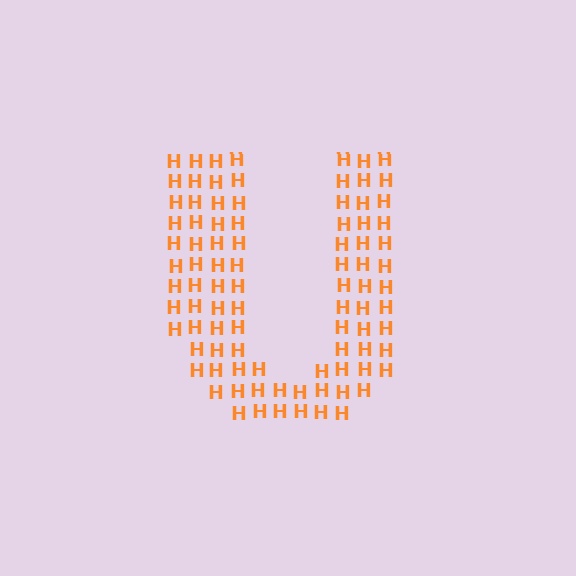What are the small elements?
The small elements are letter H's.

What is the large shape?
The large shape is the letter U.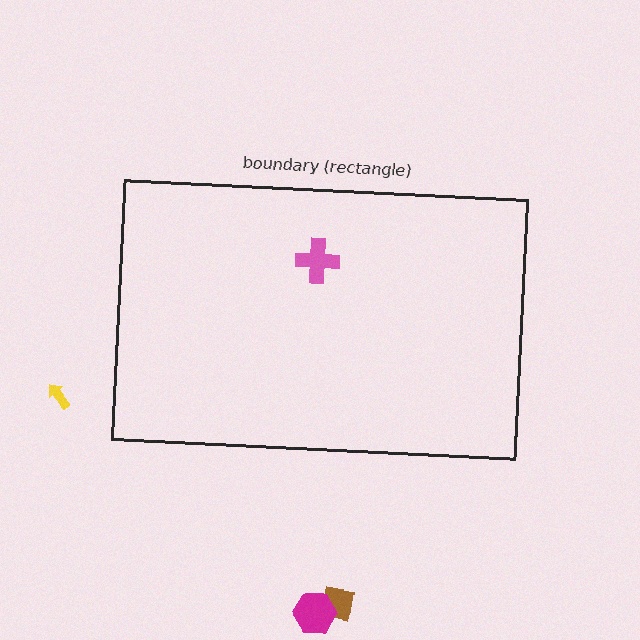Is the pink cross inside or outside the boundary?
Inside.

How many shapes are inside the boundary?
1 inside, 3 outside.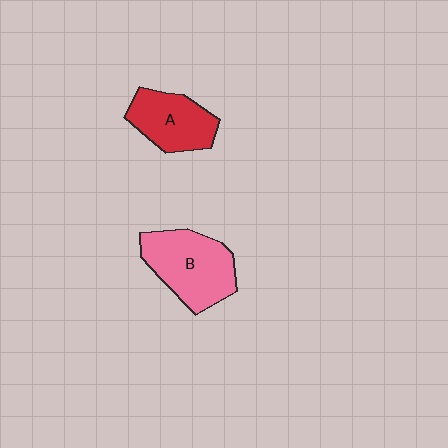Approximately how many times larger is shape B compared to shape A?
Approximately 1.3 times.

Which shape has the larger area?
Shape B (pink).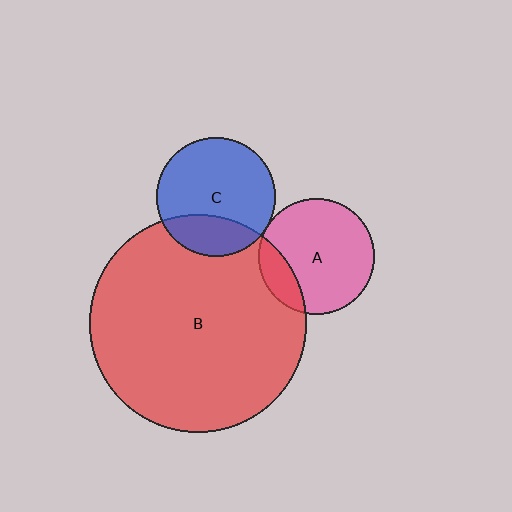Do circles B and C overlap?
Yes.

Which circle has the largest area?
Circle B (red).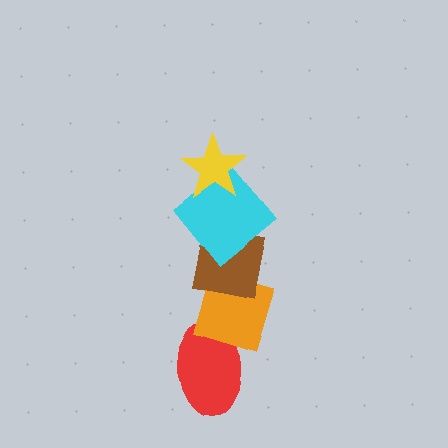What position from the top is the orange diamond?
The orange diamond is 4th from the top.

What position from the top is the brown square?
The brown square is 3rd from the top.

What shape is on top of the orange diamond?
The brown square is on top of the orange diamond.